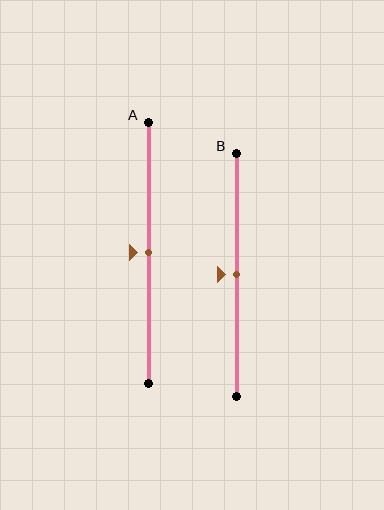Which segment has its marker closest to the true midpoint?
Segment A has its marker closest to the true midpoint.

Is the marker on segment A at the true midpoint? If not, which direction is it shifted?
Yes, the marker on segment A is at the true midpoint.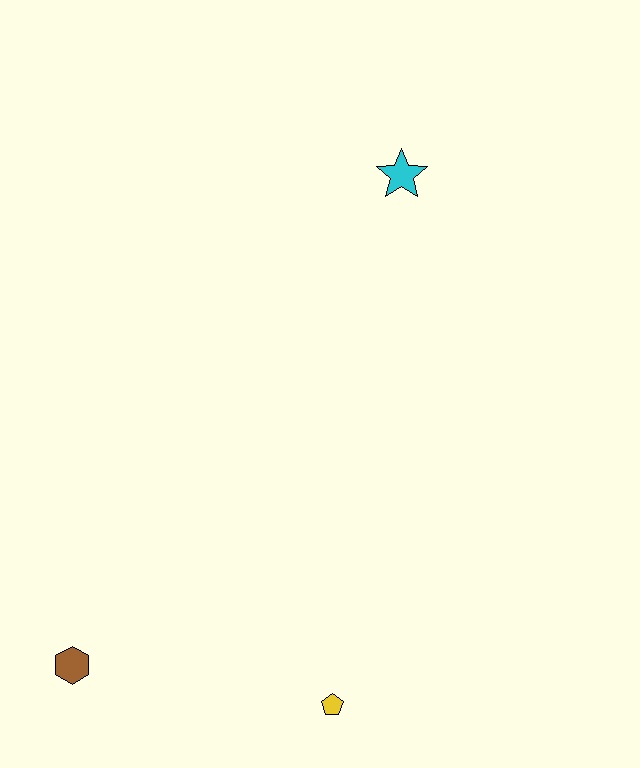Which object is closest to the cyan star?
The yellow pentagon is closest to the cyan star.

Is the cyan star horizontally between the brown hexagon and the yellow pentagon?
No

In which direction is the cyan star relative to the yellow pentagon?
The cyan star is above the yellow pentagon.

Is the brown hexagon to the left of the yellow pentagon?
Yes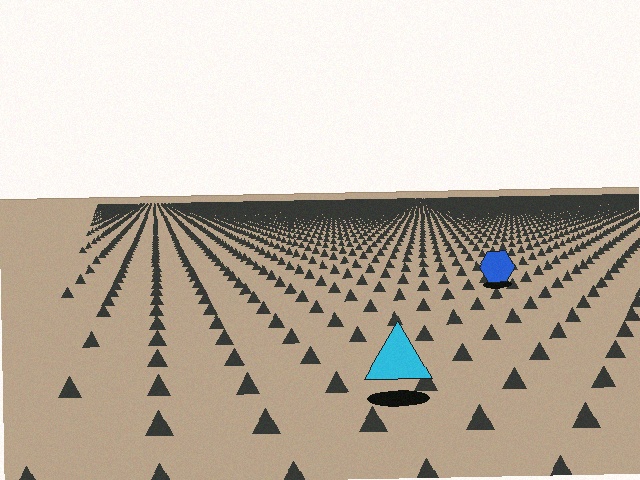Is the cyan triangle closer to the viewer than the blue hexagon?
Yes. The cyan triangle is closer — you can tell from the texture gradient: the ground texture is coarser near it.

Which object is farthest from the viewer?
The blue hexagon is farthest from the viewer. It appears smaller and the ground texture around it is denser.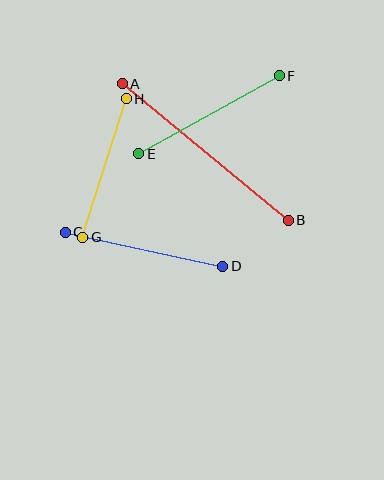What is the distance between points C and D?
The distance is approximately 161 pixels.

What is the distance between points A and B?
The distance is approximately 215 pixels.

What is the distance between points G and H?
The distance is approximately 145 pixels.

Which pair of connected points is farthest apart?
Points A and B are farthest apart.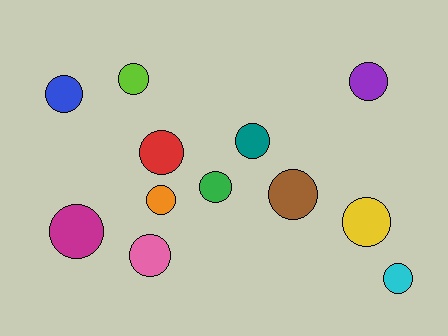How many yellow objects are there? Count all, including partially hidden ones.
There is 1 yellow object.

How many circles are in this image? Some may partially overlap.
There are 12 circles.